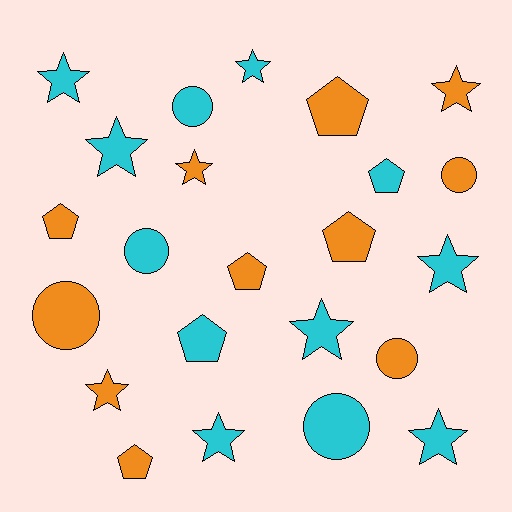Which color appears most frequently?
Cyan, with 12 objects.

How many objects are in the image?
There are 23 objects.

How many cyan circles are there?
There are 3 cyan circles.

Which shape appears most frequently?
Star, with 10 objects.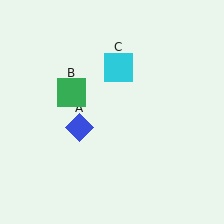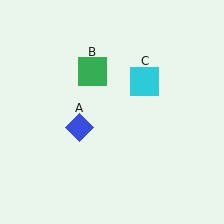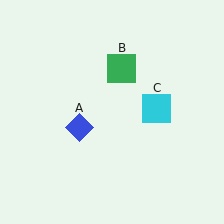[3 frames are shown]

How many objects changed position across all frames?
2 objects changed position: green square (object B), cyan square (object C).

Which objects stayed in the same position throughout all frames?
Blue diamond (object A) remained stationary.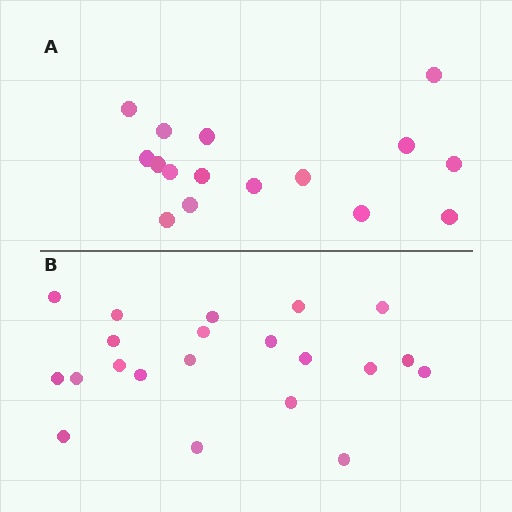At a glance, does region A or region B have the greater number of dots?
Region B (the bottom region) has more dots.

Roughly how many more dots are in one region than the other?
Region B has about 5 more dots than region A.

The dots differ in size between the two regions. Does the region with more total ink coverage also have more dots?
No. Region A has more total ink coverage because its dots are larger, but region B actually contains more individual dots. Total area can be misleading — the number of items is what matters here.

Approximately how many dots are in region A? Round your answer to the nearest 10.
About 20 dots. (The exact count is 16, which rounds to 20.)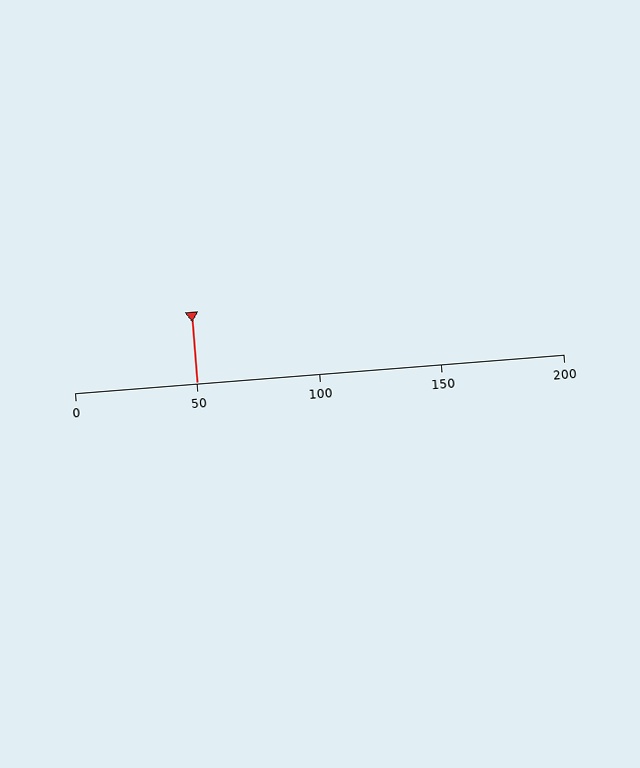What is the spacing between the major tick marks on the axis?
The major ticks are spaced 50 apart.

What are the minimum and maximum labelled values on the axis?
The axis runs from 0 to 200.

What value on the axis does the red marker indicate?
The marker indicates approximately 50.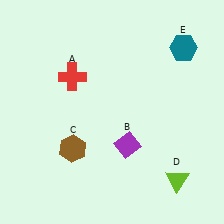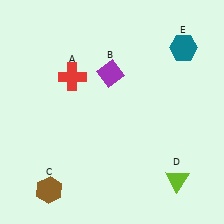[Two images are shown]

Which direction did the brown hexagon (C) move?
The brown hexagon (C) moved down.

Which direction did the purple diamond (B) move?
The purple diamond (B) moved up.